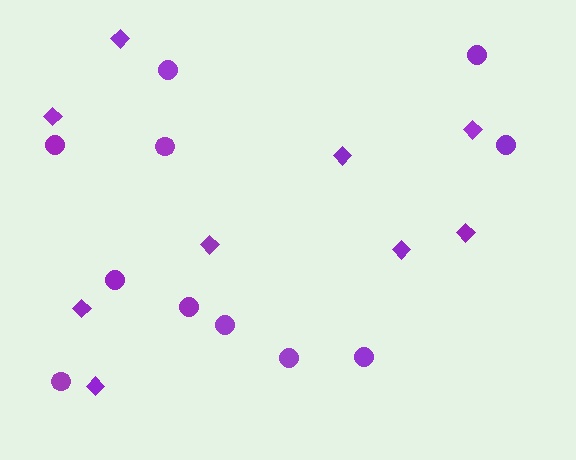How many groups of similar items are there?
There are 2 groups: one group of circles (11) and one group of diamonds (9).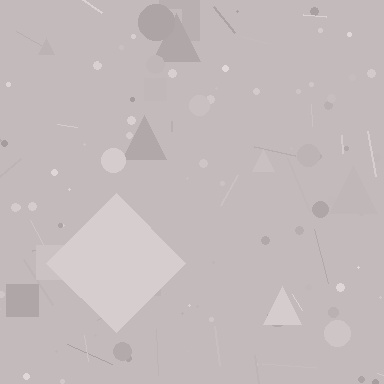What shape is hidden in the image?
A diamond is hidden in the image.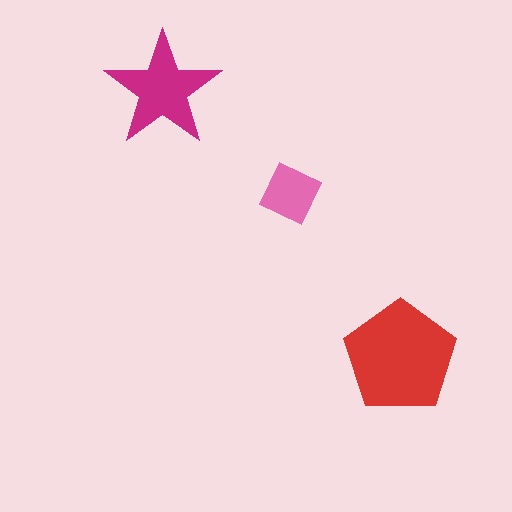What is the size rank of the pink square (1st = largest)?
3rd.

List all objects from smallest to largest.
The pink square, the magenta star, the red pentagon.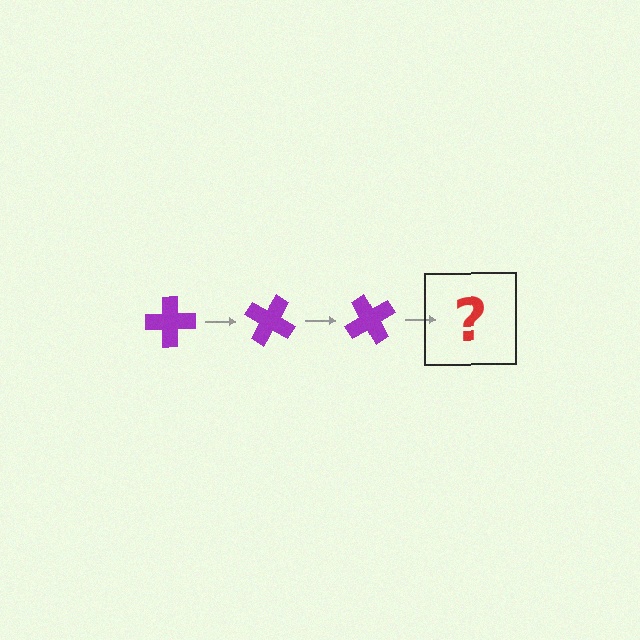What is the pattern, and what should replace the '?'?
The pattern is that the cross rotates 30 degrees each step. The '?' should be a purple cross rotated 90 degrees.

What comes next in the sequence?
The next element should be a purple cross rotated 90 degrees.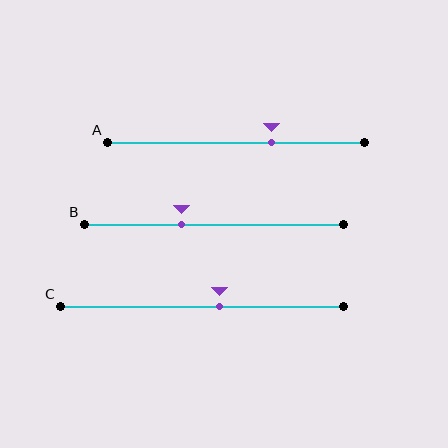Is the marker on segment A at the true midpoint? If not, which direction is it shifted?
No, the marker on segment A is shifted to the right by about 14% of the segment length.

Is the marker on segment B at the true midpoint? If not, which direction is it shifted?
No, the marker on segment B is shifted to the left by about 12% of the segment length.